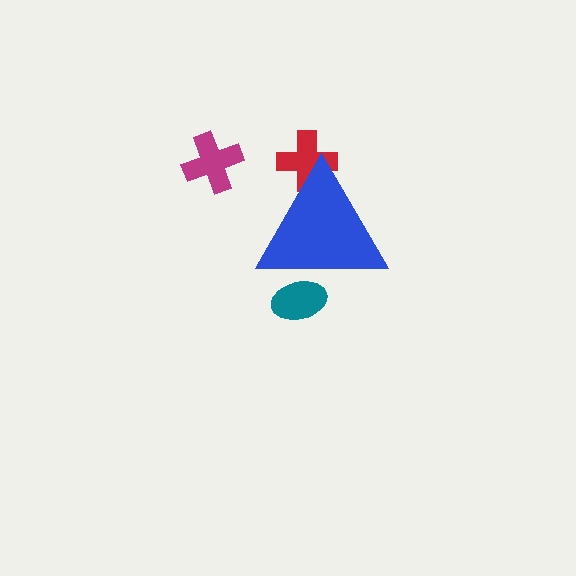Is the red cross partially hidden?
Yes, the red cross is partially hidden behind the blue triangle.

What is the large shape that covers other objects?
A blue triangle.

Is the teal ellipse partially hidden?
Yes, the teal ellipse is partially hidden behind the blue triangle.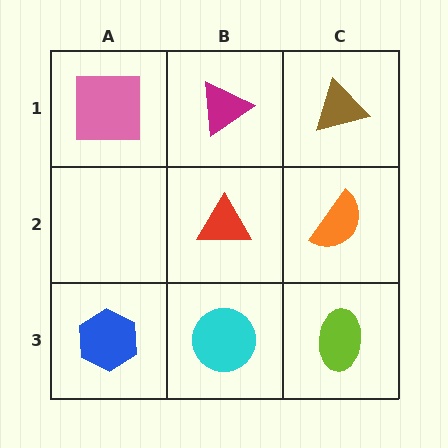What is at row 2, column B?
A red triangle.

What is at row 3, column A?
A blue hexagon.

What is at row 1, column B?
A magenta triangle.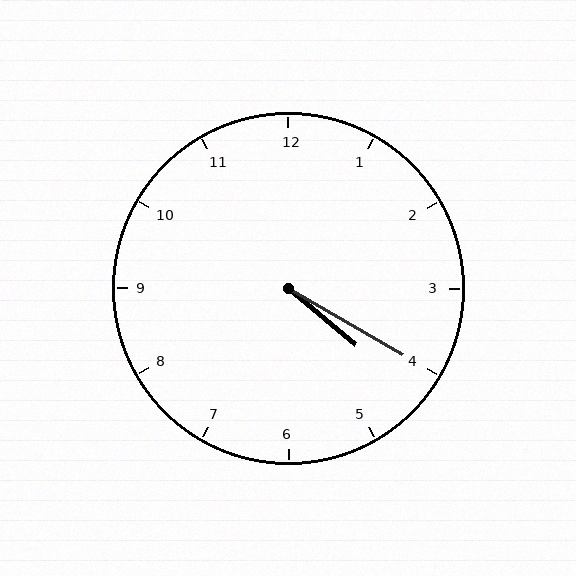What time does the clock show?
4:20.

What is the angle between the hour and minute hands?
Approximately 10 degrees.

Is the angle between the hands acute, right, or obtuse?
It is acute.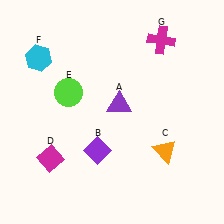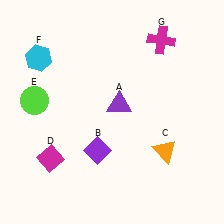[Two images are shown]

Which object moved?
The lime circle (E) moved left.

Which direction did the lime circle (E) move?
The lime circle (E) moved left.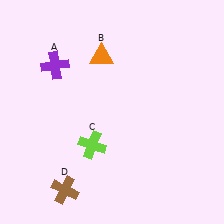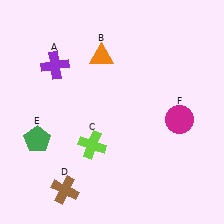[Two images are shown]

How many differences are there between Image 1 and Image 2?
There are 2 differences between the two images.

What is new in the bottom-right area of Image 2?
A magenta circle (F) was added in the bottom-right area of Image 2.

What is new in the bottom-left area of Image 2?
A green pentagon (E) was added in the bottom-left area of Image 2.